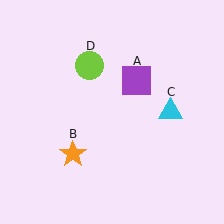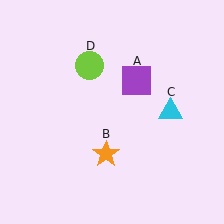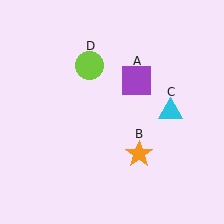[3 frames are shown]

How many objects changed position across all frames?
1 object changed position: orange star (object B).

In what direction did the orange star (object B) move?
The orange star (object B) moved right.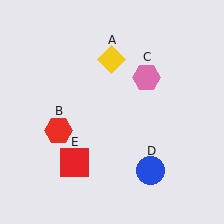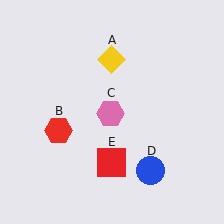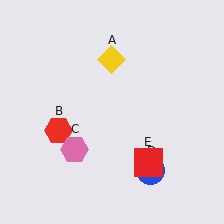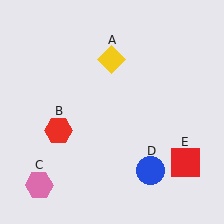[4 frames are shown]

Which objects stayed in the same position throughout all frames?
Yellow diamond (object A) and red hexagon (object B) and blue circle (object D) remained stationary.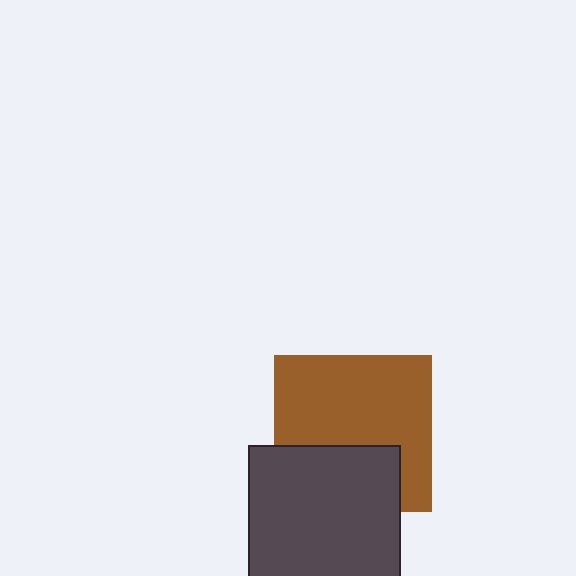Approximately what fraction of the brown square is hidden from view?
Roughly 34% of the brown square is hidden behind the dark gray square.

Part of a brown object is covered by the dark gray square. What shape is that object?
It is a square.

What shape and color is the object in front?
The object in front is a dark gray square.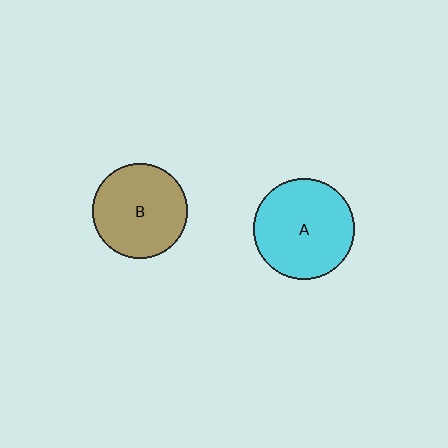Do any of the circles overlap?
No, none of the circles overlap.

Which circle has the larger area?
Circle A (cyan).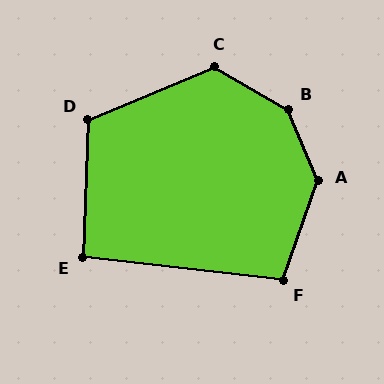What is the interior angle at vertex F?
Approximately 103 degrees (obtuse).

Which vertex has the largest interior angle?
B, at approximately 143 degrees.